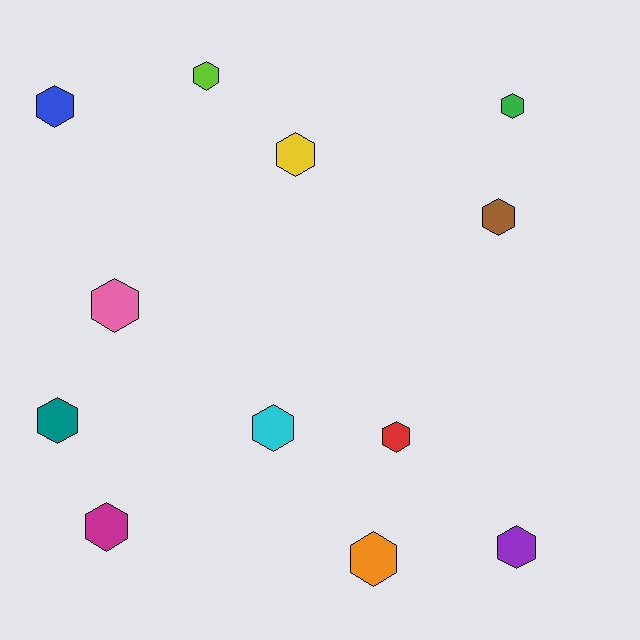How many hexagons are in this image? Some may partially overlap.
There are 12 hexagons.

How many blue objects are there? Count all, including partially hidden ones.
There is 1 blue object.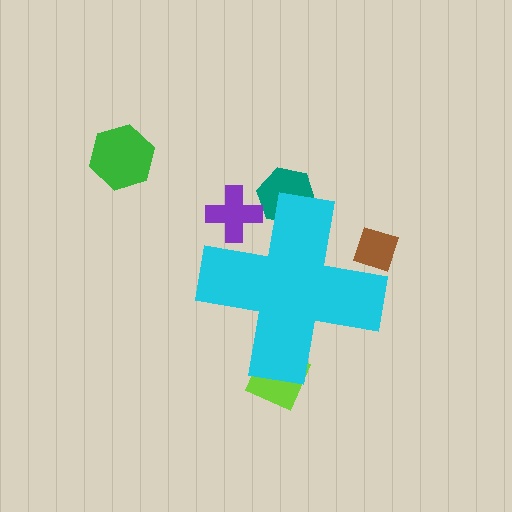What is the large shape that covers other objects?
A cyan cross.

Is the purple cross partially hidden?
Yes, the purple cross is partially hidden behind the cyan cross.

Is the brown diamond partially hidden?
Yes, the brown diamond is partially hidden behind the cyan cross.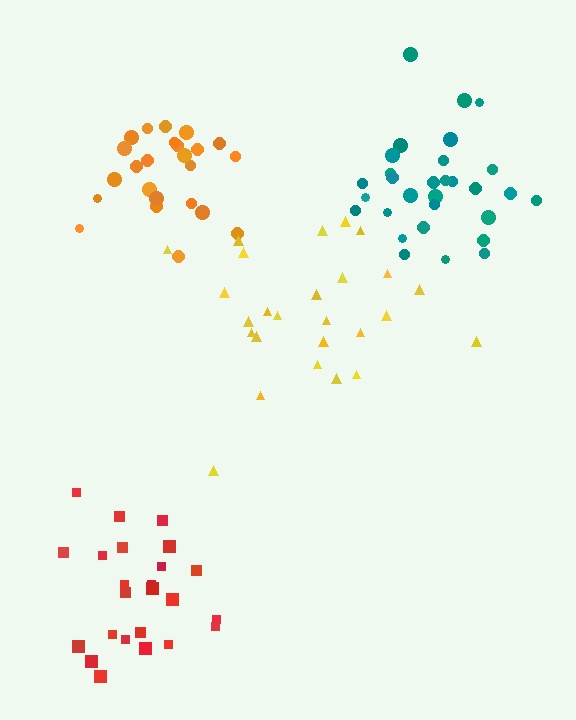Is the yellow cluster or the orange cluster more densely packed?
Orange.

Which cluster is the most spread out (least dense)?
Yellow.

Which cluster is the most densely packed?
Orange.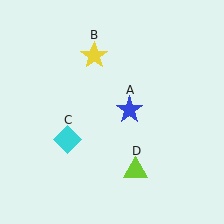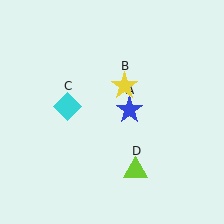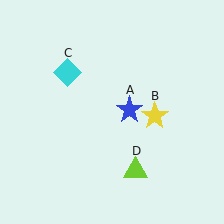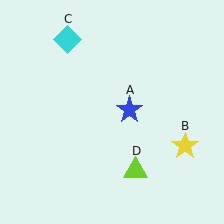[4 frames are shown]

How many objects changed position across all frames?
2 objects changed position: yellow star (object B), cyan diamond (object C).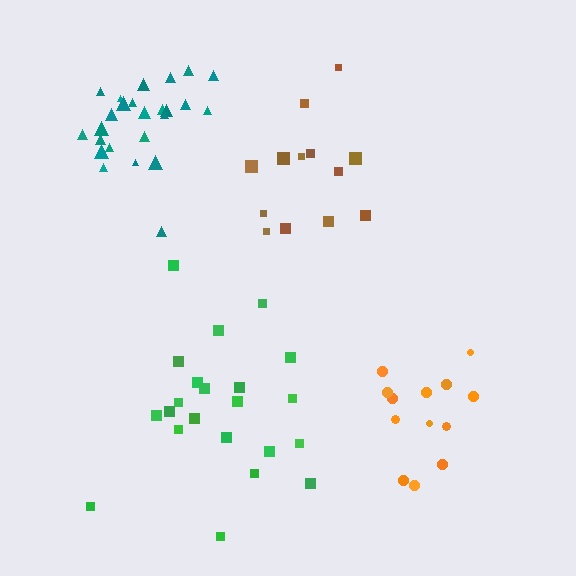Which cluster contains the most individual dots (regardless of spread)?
Teal (26).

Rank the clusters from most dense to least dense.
teal, orange, brown, green.